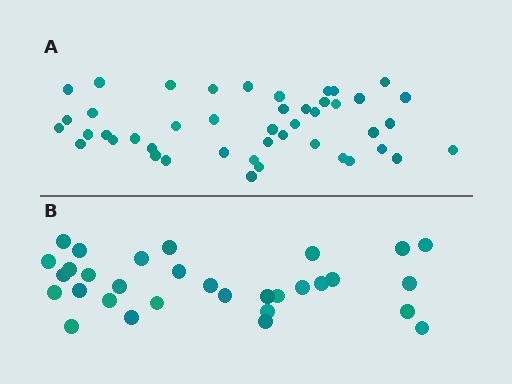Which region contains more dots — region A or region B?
Region A (the top region) has more dots.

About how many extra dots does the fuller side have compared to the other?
Region A has approximately 15 more dots than region B.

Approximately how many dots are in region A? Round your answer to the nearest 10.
About 40 dots. (The exact count is 45, which rounds to 40.)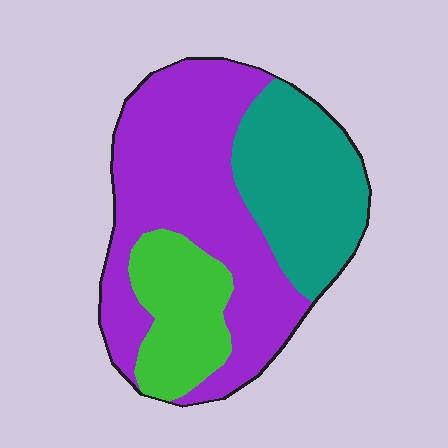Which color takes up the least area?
Green, at roughly 20%.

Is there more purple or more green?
Purple.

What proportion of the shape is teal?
Teal takes up between a quarter and a half of the shape.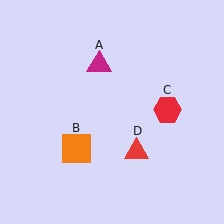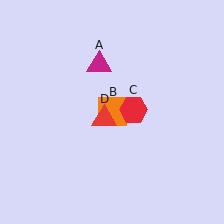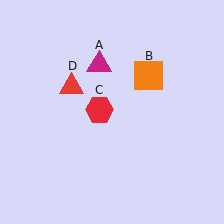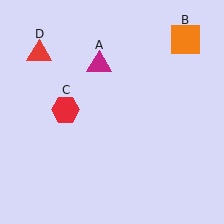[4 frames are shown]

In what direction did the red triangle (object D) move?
The red triangle (object D) moved up and to the left.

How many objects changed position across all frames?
3 objects changed position: orange square (object B), red hexagon (object C), red triangle (object D).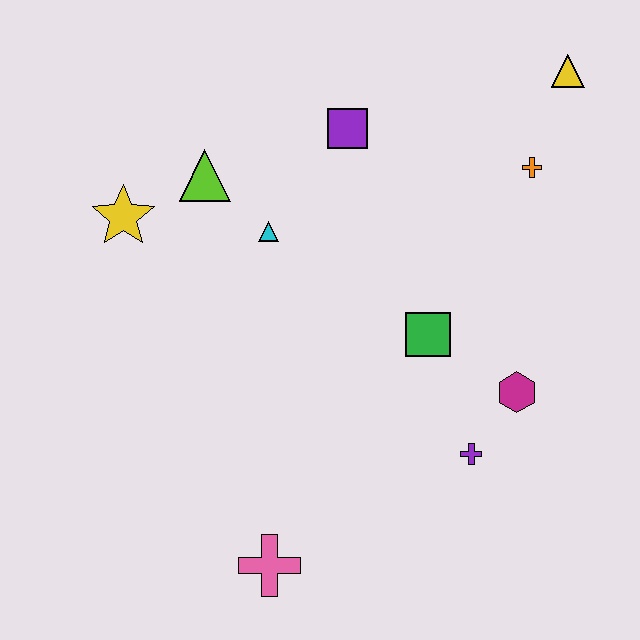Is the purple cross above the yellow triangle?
No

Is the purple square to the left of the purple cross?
Yes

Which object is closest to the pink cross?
The purple cross is closest to the pink cross.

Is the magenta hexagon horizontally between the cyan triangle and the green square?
No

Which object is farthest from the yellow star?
The yellow triangle is farthest from the yellow star.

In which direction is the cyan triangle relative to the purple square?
The cyan triangle is below the purple square.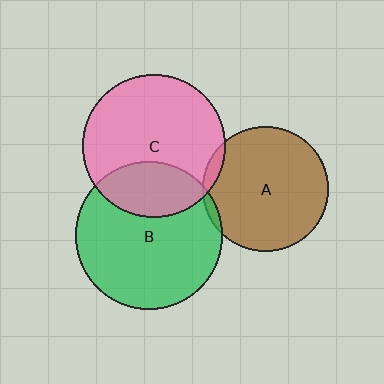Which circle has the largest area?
Circle B (green).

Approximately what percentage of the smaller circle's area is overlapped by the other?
Approximately 5%.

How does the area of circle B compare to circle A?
Approximately 1.4 times.